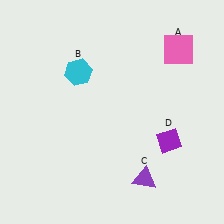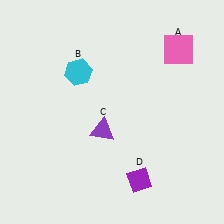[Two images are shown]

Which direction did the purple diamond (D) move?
The purple diamond (D) moved down.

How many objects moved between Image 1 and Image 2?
2 objects moved between the two images.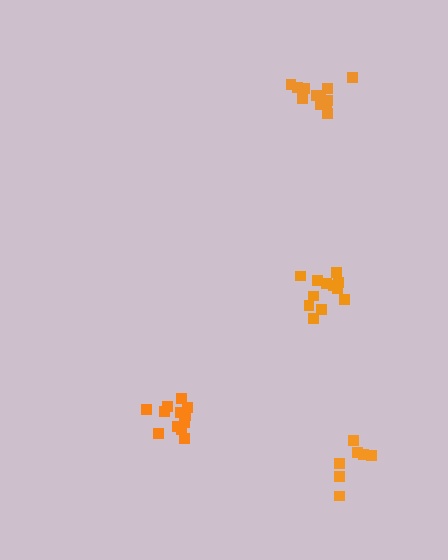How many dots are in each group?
Group 1: 12 dots, Group 2: 12 dots, Group 3: 12 dots, Group 4: 7 dots (43 total).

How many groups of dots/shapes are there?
There are 4 groups.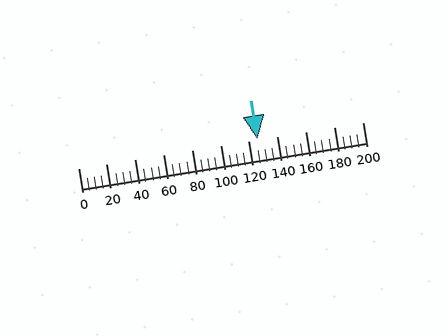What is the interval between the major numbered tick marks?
The major tick marks are spaced 20 units apart.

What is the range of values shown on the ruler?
The ruler shows values from 0 to 200.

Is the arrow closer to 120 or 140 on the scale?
The arrow is closer to 120.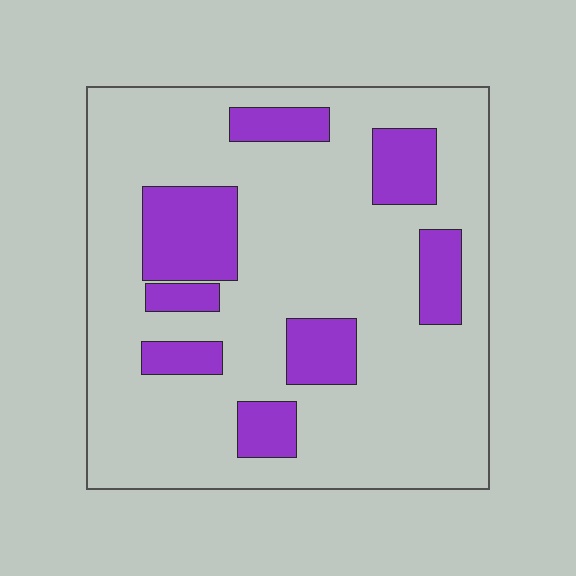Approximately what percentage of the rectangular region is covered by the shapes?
Approximately 20%.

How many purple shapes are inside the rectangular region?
8.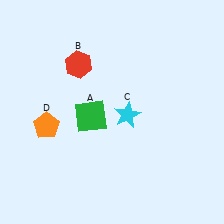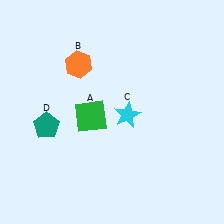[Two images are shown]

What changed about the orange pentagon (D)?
In Image 1, D is orange. In Image 2, it changed to teal.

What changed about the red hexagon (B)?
In Image 1, B is red. In Image 2, it changed to orange.